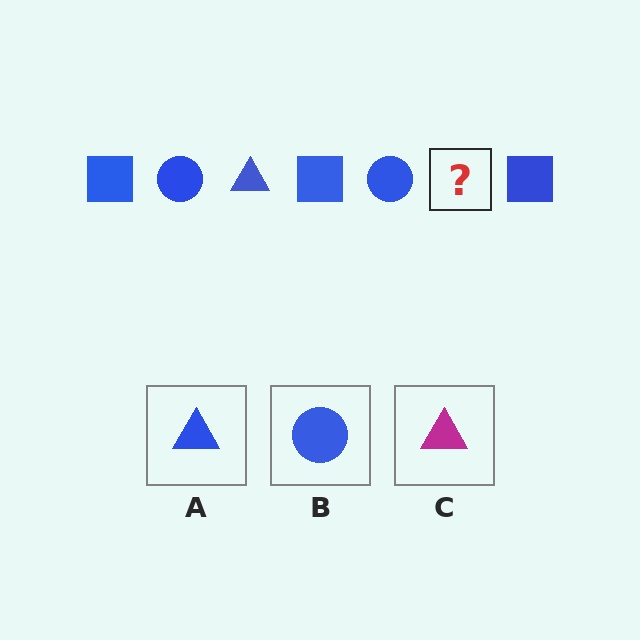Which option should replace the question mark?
Option A.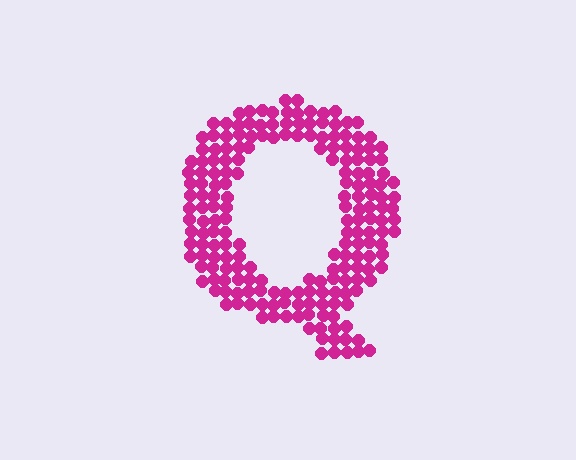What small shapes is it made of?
It is made of small circles.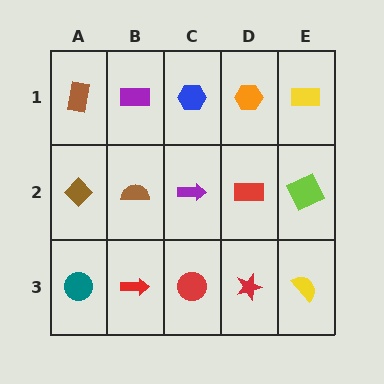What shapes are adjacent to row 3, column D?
A red rectangle (row 2, column D), a red circle (row 3, column C), a yellow semicircle (row 3, column E).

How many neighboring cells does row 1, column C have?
3.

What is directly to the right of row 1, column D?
A yellow rectangle.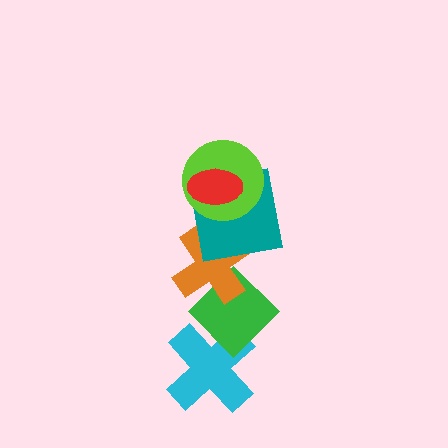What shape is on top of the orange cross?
The teal square is on top of the orange cross.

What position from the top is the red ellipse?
The red ellipse is 1st from the top.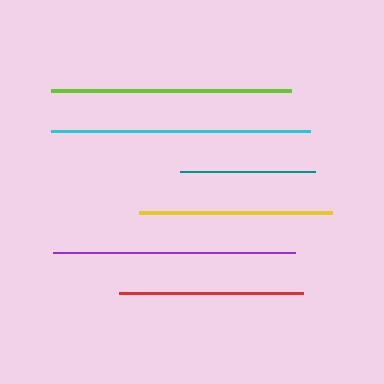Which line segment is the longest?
The cyan line is the longest at approximately 258 pixels.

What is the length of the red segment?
The red segment is approximately 184 pixels long.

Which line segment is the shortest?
The teal line is the shortest at approximately 134 pixels.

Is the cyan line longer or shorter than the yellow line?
The cyan line is longer than the yellow line.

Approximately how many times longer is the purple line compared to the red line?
The purple line is approximately 1.3 times the length of the red line.